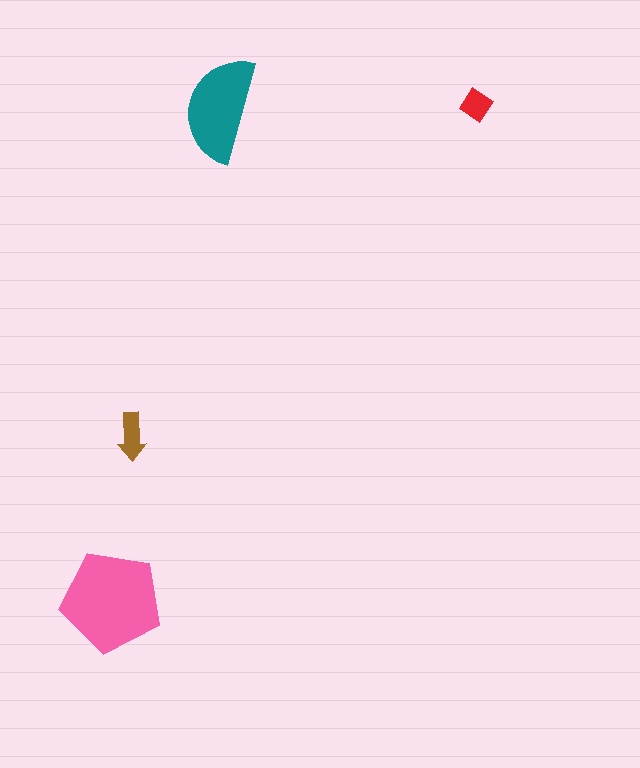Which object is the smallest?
The red diamond.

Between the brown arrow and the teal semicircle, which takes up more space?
The teal semicircle.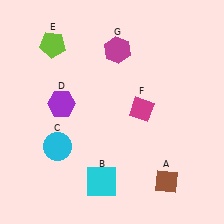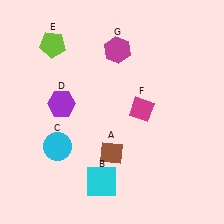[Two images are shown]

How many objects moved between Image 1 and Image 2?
1 object moved between the two images.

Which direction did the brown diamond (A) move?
The brown diamond (A) moved left.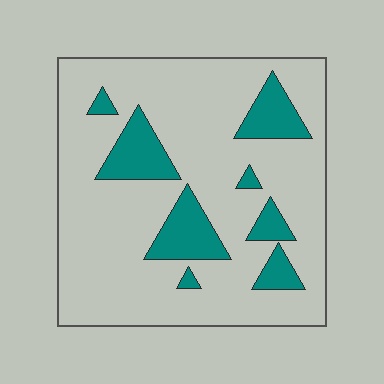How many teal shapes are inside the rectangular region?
8.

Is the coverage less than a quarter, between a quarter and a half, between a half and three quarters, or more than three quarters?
Less than a quarter.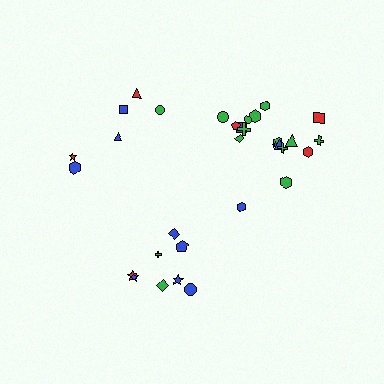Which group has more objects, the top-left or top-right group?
The top-right group.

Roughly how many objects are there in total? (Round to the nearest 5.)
Roughly 30 objects in total.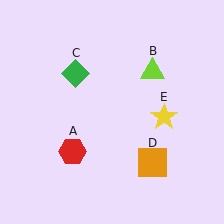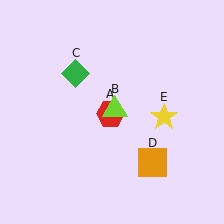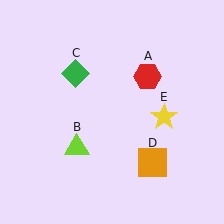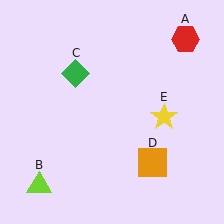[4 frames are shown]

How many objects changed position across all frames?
2 objects changed position: red hexagon (object A), lime triangle (object B).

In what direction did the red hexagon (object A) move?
The red hexagon (object A) moved up and to the right.